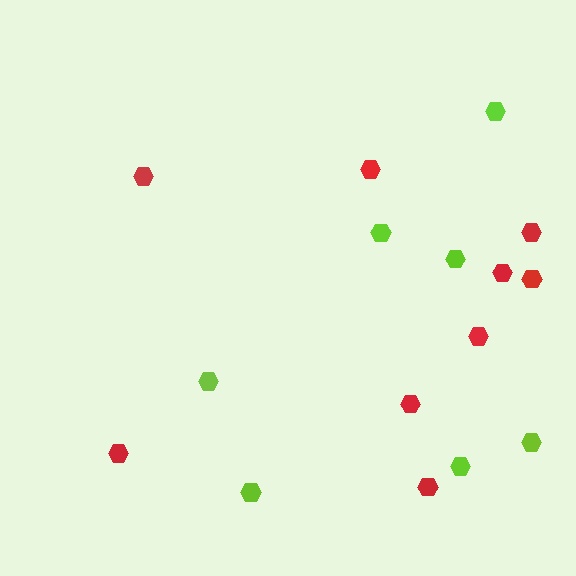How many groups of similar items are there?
There are 2 groups: one group of red hexagons (9) and one group of lime hexagons (7).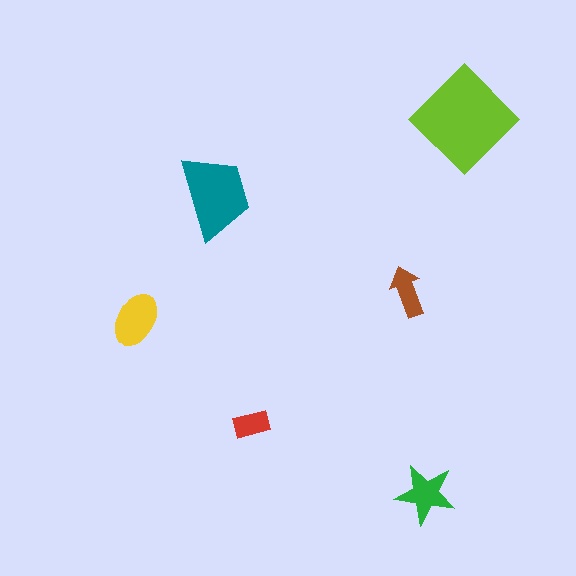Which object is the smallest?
The red rectangle.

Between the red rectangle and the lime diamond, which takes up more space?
The lime diamond.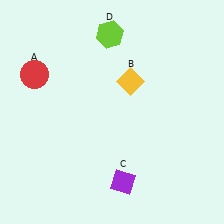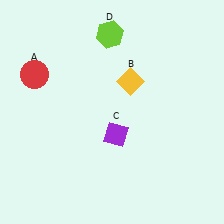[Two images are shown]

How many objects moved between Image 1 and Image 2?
1 object moved between the two images.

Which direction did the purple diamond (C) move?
The purple diamond (C) moved up.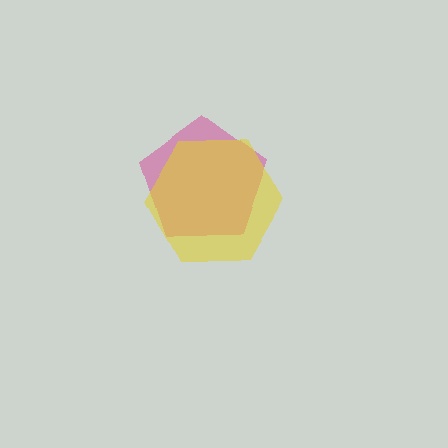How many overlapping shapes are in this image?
There are 2 overlapping shapes in the image.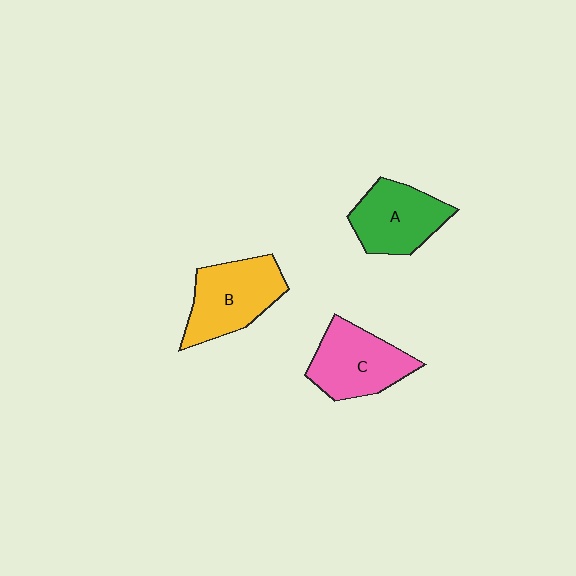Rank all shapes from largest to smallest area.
From largest to smallest: B (yellow), C (pink), A (green).